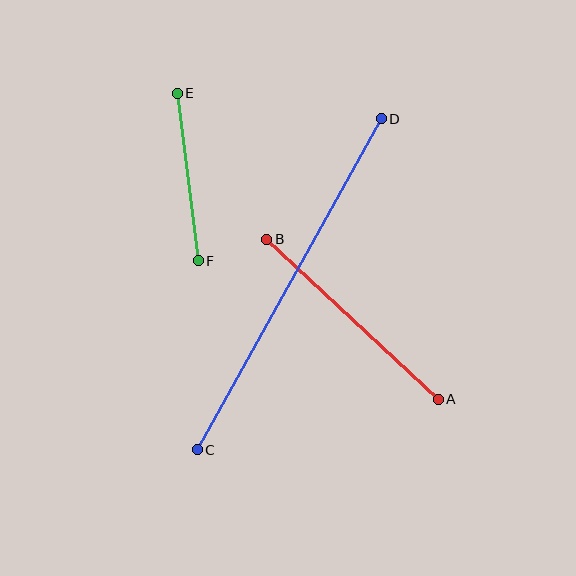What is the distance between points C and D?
The distance is approximately 379 pixels.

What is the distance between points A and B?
The distance is approximately 235 pixels.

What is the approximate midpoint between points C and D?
The midpoint is at approximately (289, 284) pixels.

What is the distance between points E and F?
The distance is approximately 169 pixels.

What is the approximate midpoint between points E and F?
The midpoint is at approximately (188, 177) pixels.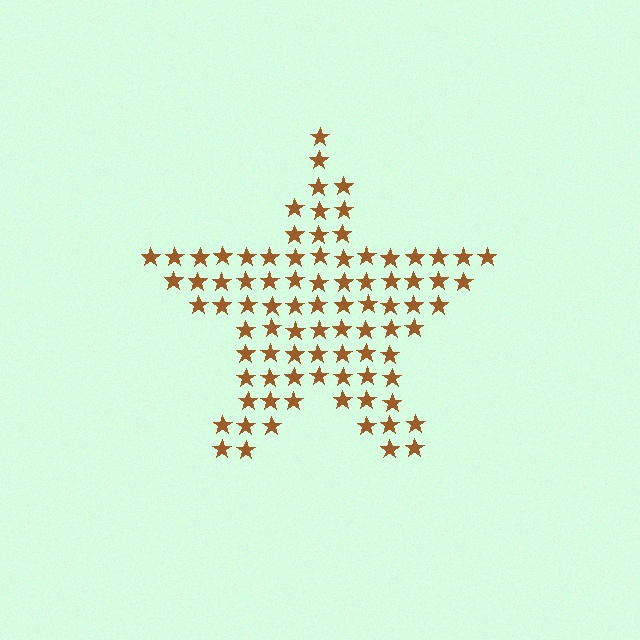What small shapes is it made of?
It is made of small stars.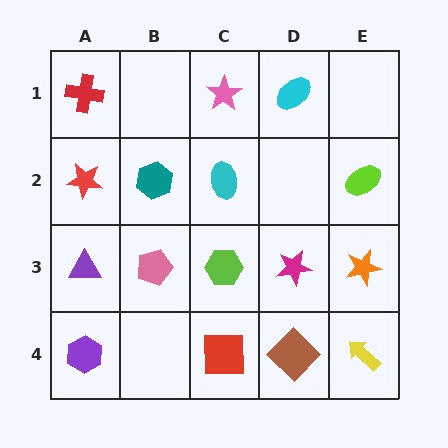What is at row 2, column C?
A cyan ellipse.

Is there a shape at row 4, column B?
No, that cell is empty.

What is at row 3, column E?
An orange star.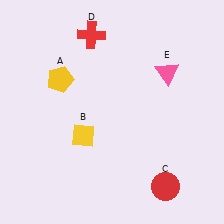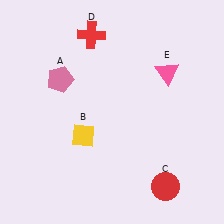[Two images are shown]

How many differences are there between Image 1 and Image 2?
There is 1 difference between the two images.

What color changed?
The pentagon (A) changed from yellow in Image 1 to pink in Image 2.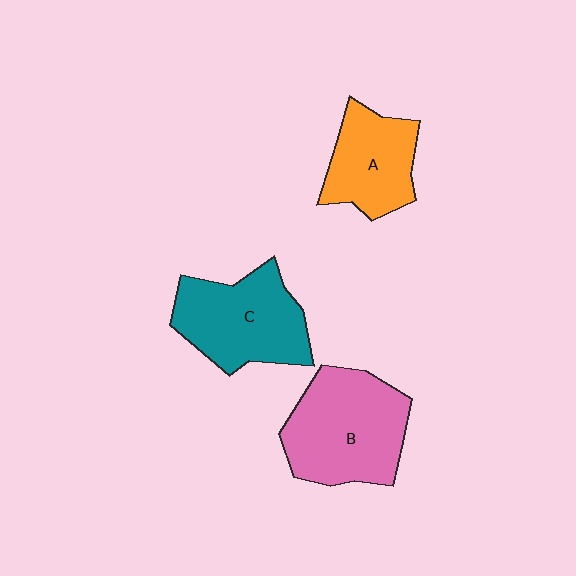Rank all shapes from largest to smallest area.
From largest to smallest: B (pink), C (teal), A (orange).